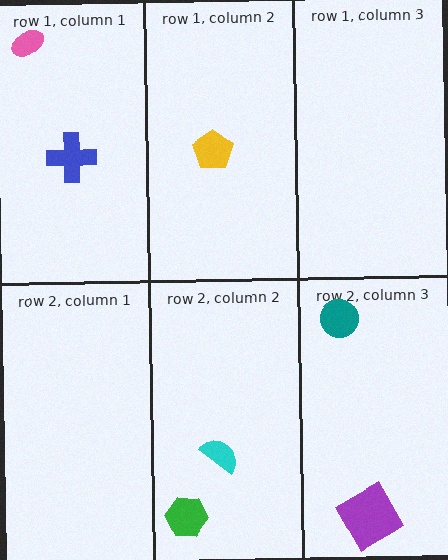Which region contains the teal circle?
The row 2, column 3 region.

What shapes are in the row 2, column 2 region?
The cyan semicircle, the green hexagon.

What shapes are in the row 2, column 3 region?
The purple square, the teal circle.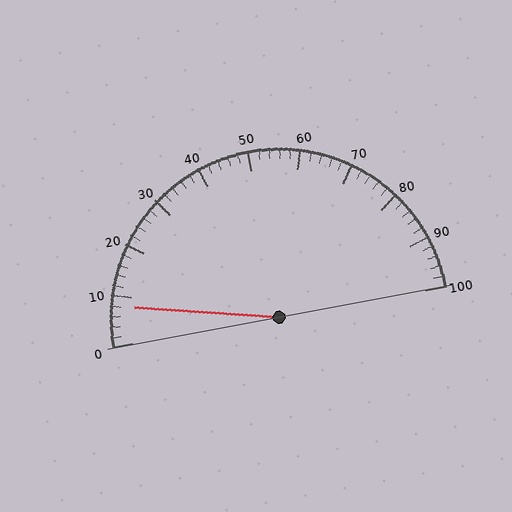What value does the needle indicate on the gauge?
The needle indicates approximately 8.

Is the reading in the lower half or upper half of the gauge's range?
The reading is in the lower half of the range (0 to 100).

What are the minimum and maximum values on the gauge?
The gauge ranges from 0 to 100.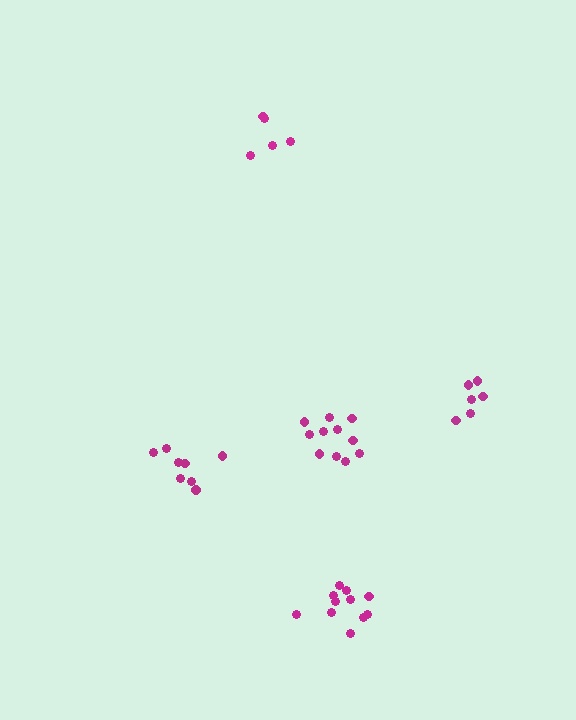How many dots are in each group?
Group 1: 8 dots, Group 2: 11 dots, Group 3: 5 dots, Group 4: 11 dots, Group 5: 6 dots (41 total).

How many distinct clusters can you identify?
There are 5 distinct clusters.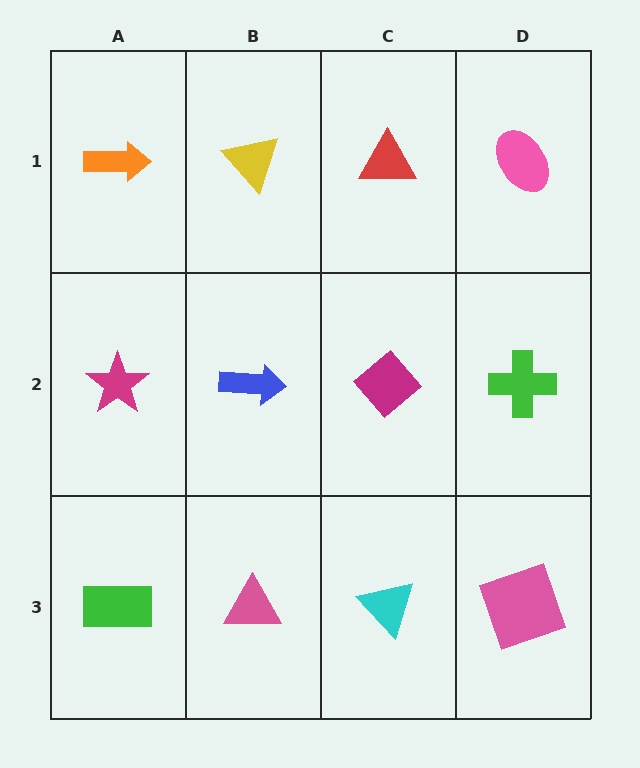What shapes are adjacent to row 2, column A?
An orange arrow (row 1, column A), a green rectangle (row 3, column A), a blue arrow (row 2, column B).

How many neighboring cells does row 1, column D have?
2.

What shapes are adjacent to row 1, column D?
A green cross (row 2, column D), a red triangle (row 1, column C).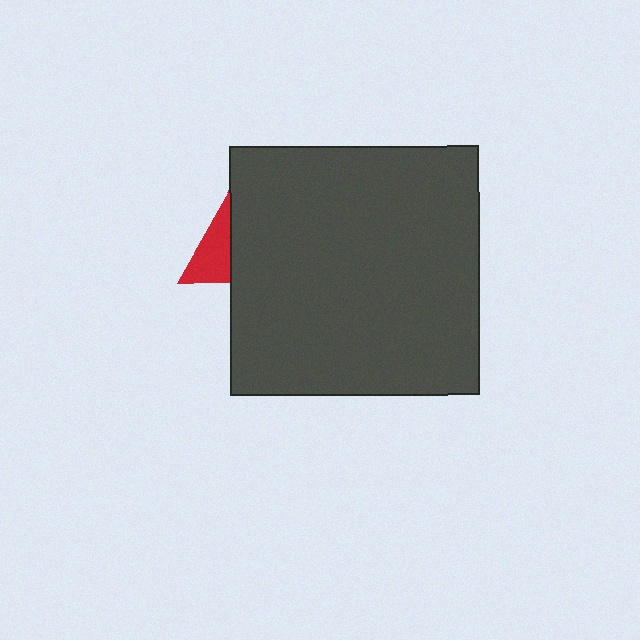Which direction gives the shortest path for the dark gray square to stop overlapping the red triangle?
Moving right gives the shortest separation.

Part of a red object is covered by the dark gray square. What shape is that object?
It is a triangle.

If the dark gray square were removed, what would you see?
You would see the complete red triangle.